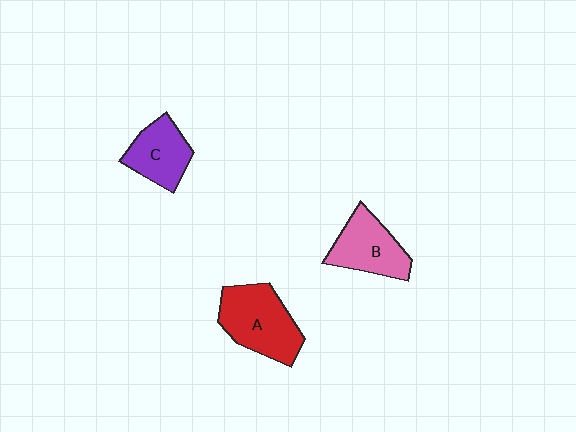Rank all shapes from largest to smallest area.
From largest to smallest: A (red), B (pink), C (purple).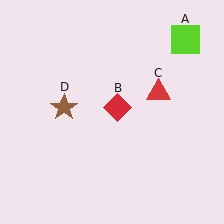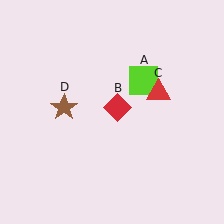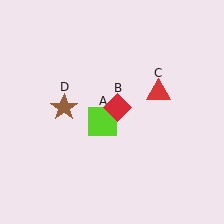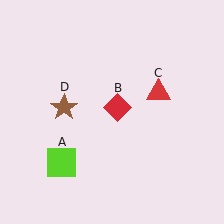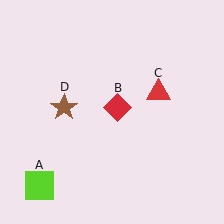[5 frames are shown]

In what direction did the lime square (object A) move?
The lime square (object A) moved down and to the left.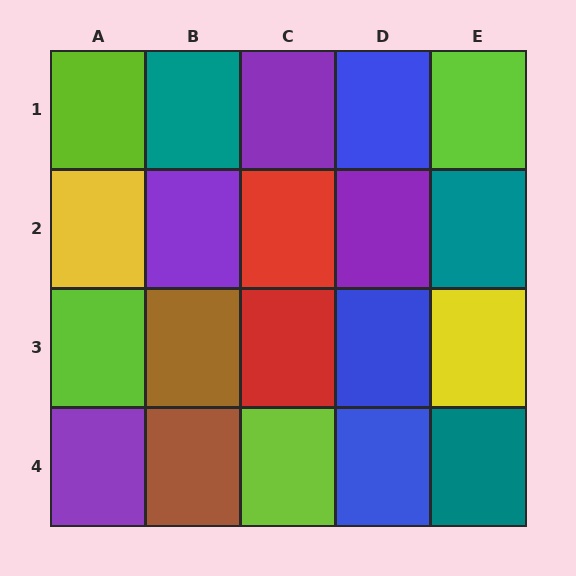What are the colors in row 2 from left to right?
Yellow, purple, red, purple, teal.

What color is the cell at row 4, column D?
Blue.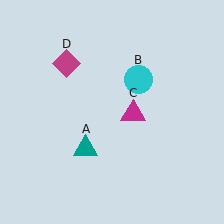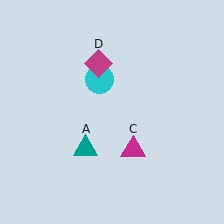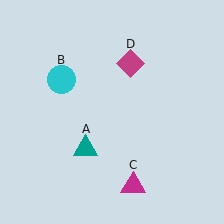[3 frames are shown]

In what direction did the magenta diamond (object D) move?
The magenta diamond (object D) moved right.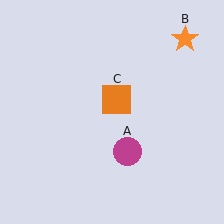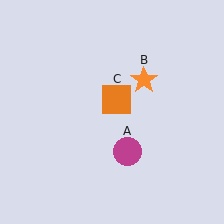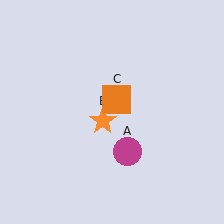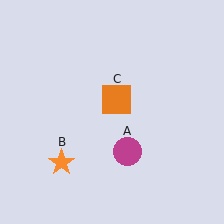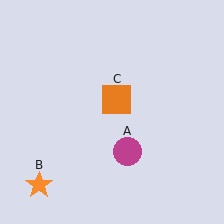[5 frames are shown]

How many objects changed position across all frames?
1 object changed position: orange star (object B).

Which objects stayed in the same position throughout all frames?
Magenta circle (object A) and orange square (object C) remained stationary.